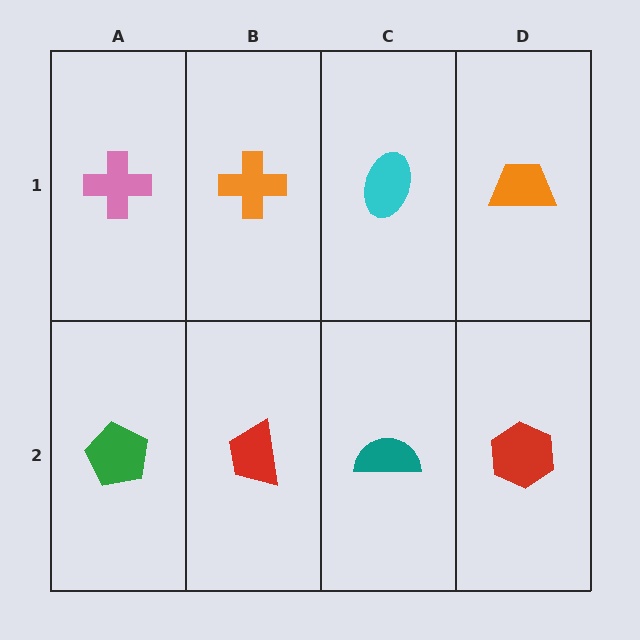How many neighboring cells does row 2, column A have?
2.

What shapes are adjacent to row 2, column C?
A cyan ellipse (row 1, column C), a red trapezoid (row 2, column B), a red hexagon (row 2, column D).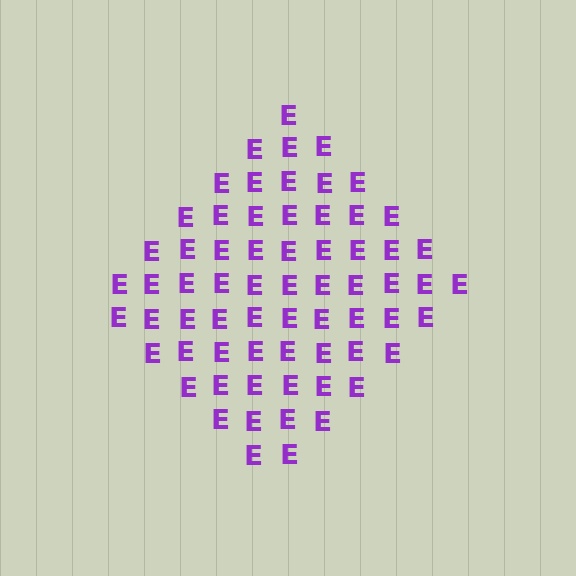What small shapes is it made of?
It is made of small letter E's.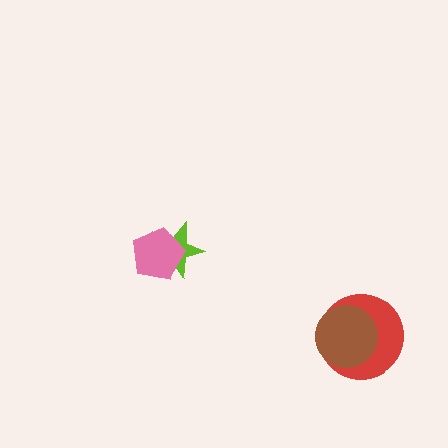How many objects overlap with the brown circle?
1 object overlaps with the brown circle.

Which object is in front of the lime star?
The pink pentagon is in front of the lime star.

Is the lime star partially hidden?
Yes, it is partially covered by another shape.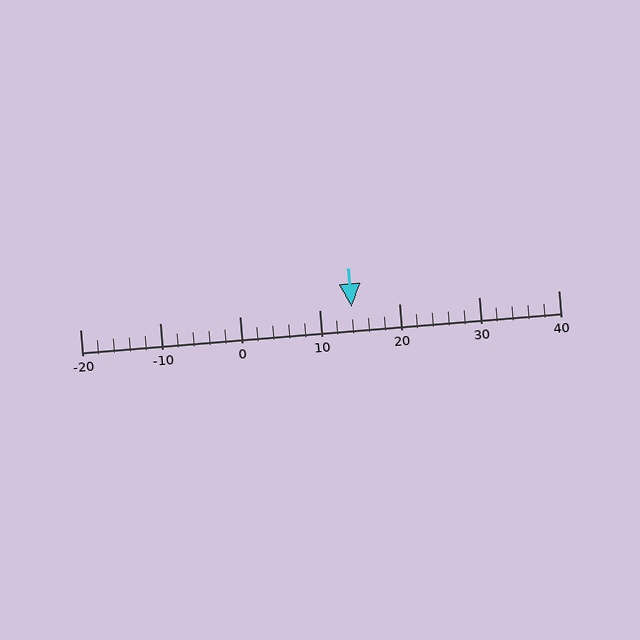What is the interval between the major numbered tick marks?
The major tick marks are spaced 10 units apart.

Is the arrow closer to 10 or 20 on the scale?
The arrow is closer to 10.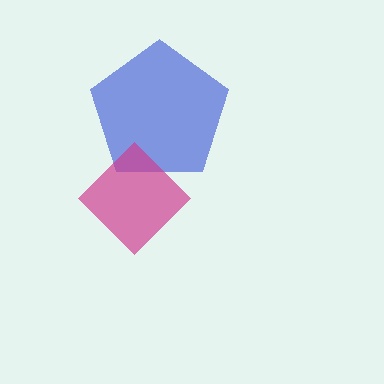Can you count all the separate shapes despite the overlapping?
Yes, there are 2 separate shapes.